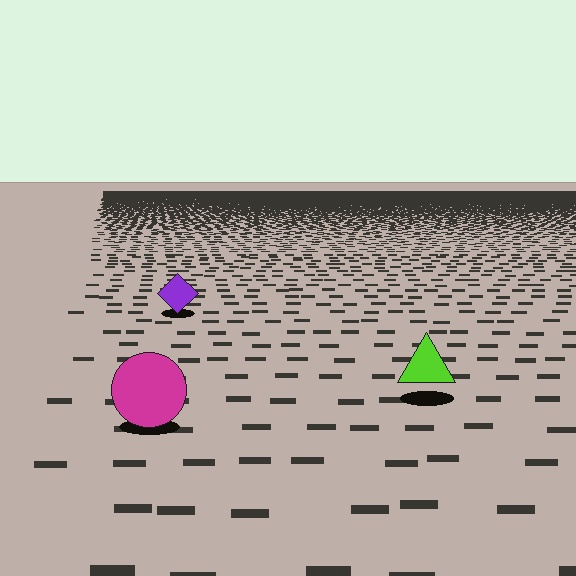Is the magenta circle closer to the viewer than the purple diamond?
Yes. The magenta circle is closer — you can tell from the texture gradient: the ground texture is coarser near it.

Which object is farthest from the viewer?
The purple diamond is farthest from the viewer. It appears smaller and the ground texture around it is denser.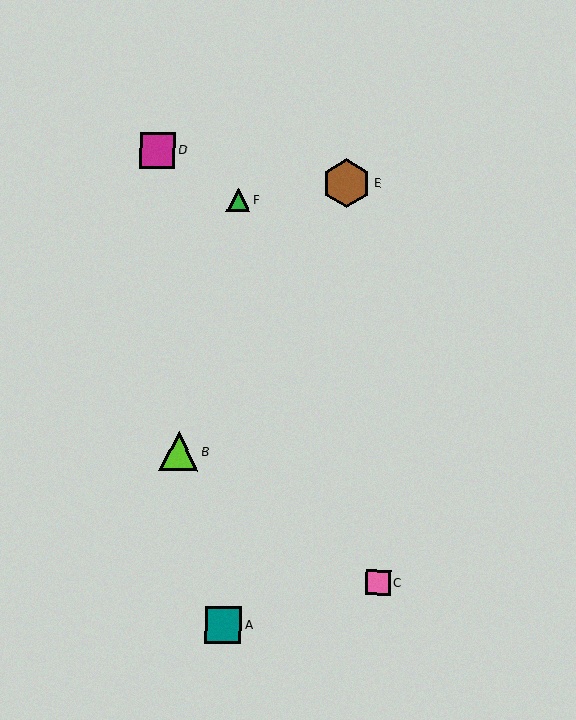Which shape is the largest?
The brown hexagon (labeled E) is the largest.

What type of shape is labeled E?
Shape E is a brown hexagon.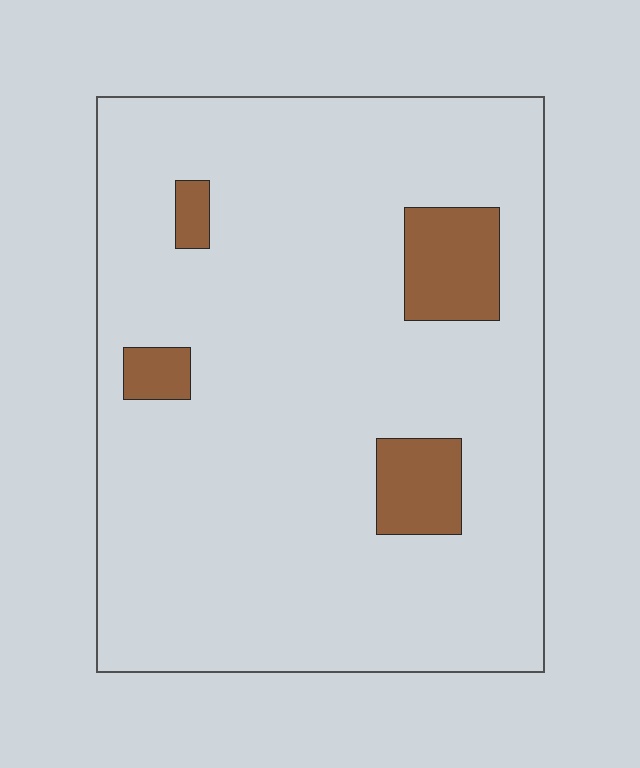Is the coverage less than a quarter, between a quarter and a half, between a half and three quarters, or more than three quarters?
Less than a quarter.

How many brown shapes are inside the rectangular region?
4.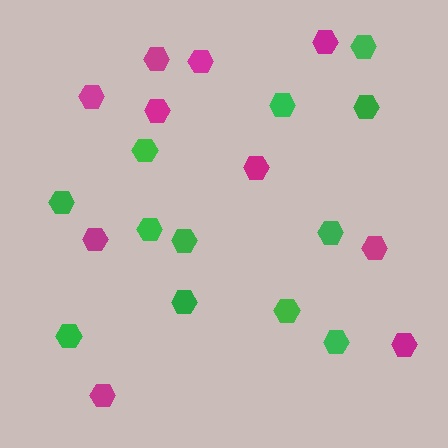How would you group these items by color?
There are 2 groups: one group of green hexagons (12) and one group of magenta hexagons (10).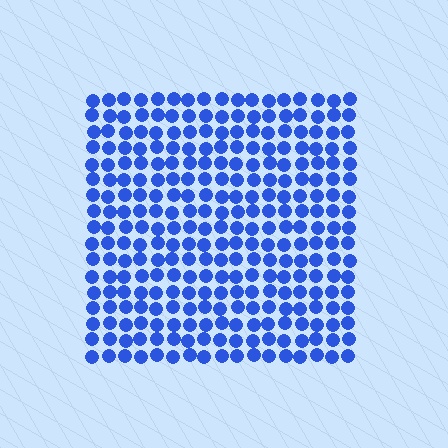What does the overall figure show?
The overall figure shows a square.